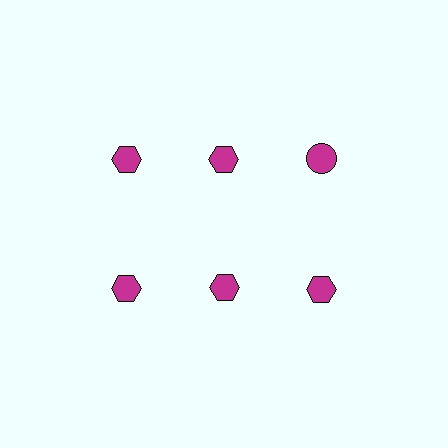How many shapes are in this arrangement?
There are 6 shapes arranged in a grid pattern.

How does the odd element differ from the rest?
It has a different shape: circle instead of hexagon.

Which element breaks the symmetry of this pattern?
The magenta circle in the top row, center column breaks the symmetry. All other shapes are magenta hexagons.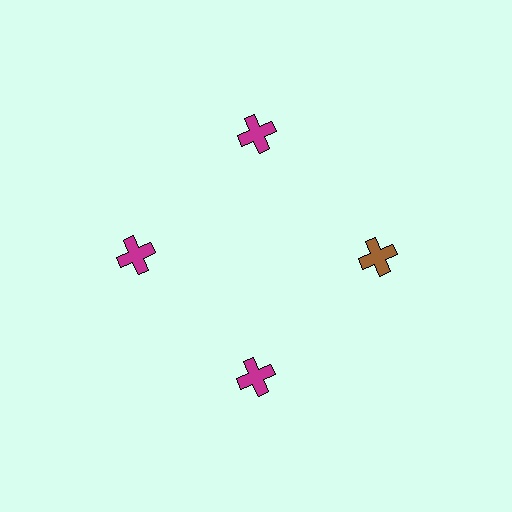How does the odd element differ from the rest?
It has a different color: brown instead of magenta.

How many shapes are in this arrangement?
There are 4 shapes arranged in a ring pattern.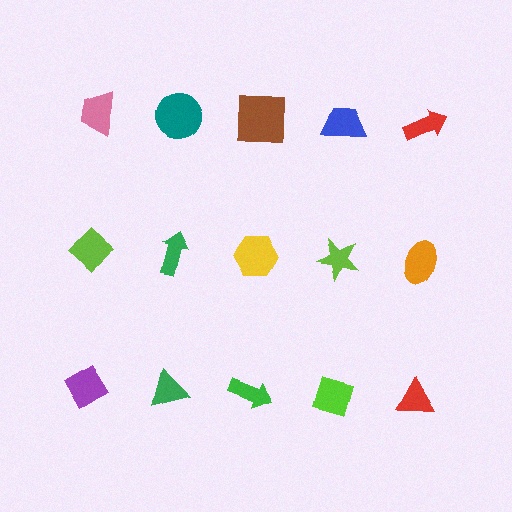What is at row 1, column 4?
A blue trapezoid.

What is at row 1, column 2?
A teal circle.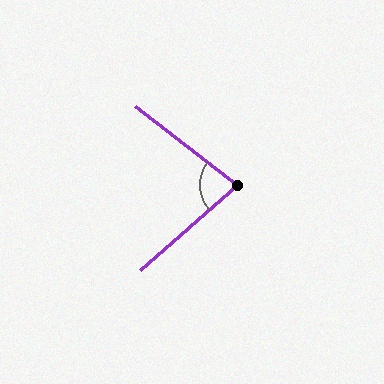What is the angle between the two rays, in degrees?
Approximately 79 degrees.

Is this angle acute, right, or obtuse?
It is acute.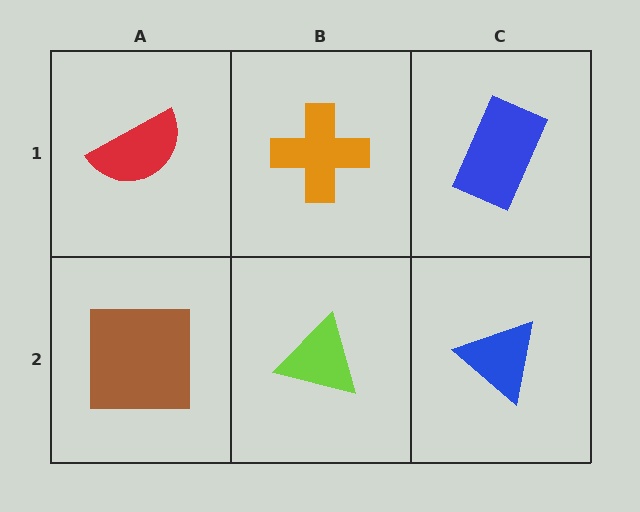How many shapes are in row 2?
3 shapes.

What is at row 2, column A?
A brown square.